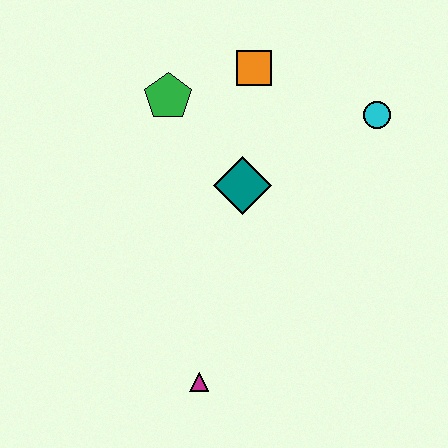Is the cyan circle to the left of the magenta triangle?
No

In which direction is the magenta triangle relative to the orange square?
The magenta triangle is below the orange square.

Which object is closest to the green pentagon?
The orange square is closest to the green pentagon.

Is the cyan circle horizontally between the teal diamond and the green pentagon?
No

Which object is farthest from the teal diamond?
The magenta triangle is farthest from the teal diamond.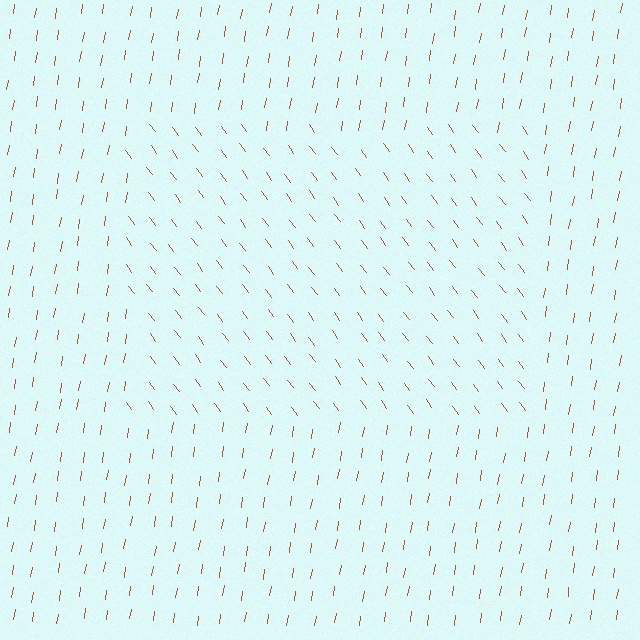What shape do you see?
I see a rectangle.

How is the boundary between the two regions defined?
The boundary is defined purely by a change in line orientation (approximately 45 degrees difference). All lines are the same color and thickness.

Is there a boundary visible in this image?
Yes, there is a texture boundary formed by a change in line orientation.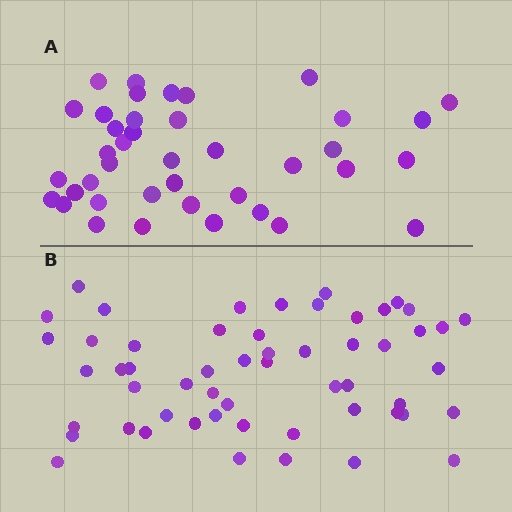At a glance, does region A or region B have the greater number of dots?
Region B (the bottom region) has more dots.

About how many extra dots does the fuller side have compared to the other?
Region B has approximately 15 more dots than region A.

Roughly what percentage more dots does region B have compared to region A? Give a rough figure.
About 40% more.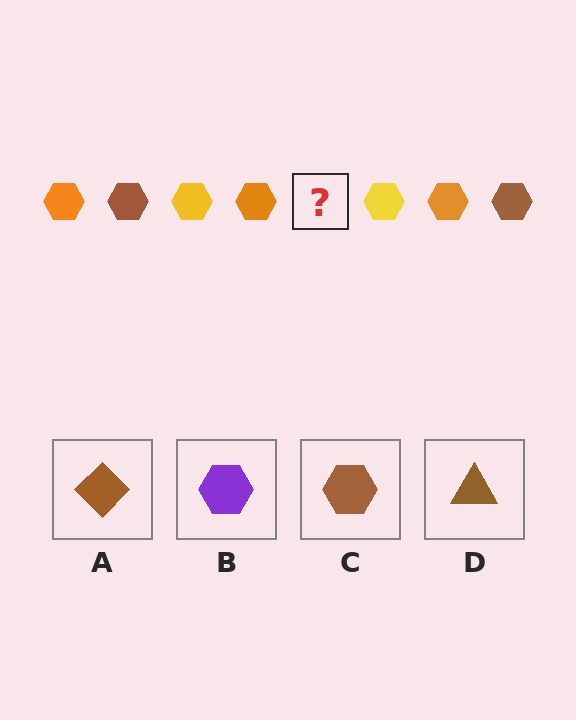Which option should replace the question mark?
Option C.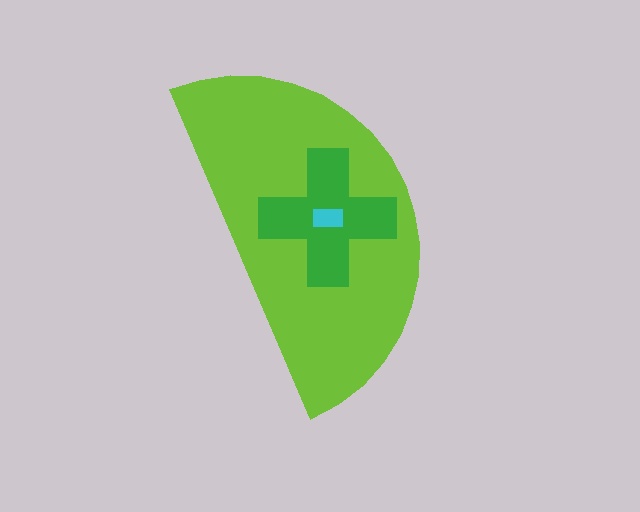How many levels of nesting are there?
3.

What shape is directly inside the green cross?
The cyan rectangle.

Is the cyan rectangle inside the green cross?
Yes.